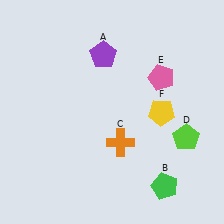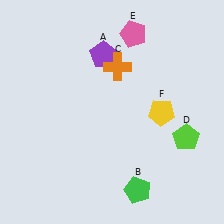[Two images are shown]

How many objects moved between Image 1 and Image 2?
3 objects moved between the two images.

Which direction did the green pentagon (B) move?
The green pentagon (B) moved left.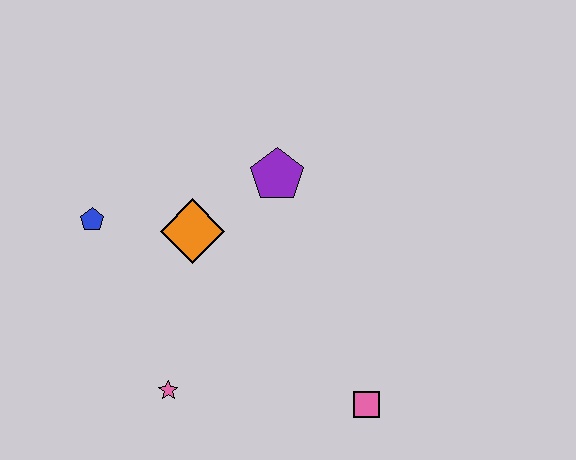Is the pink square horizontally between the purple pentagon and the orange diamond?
No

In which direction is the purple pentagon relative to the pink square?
The purple pentagon is above the pink square.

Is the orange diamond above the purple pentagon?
No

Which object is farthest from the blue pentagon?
The pink square is farthest from the blue pentagon.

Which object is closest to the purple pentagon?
The orange diamond is closest to the purple pentagon.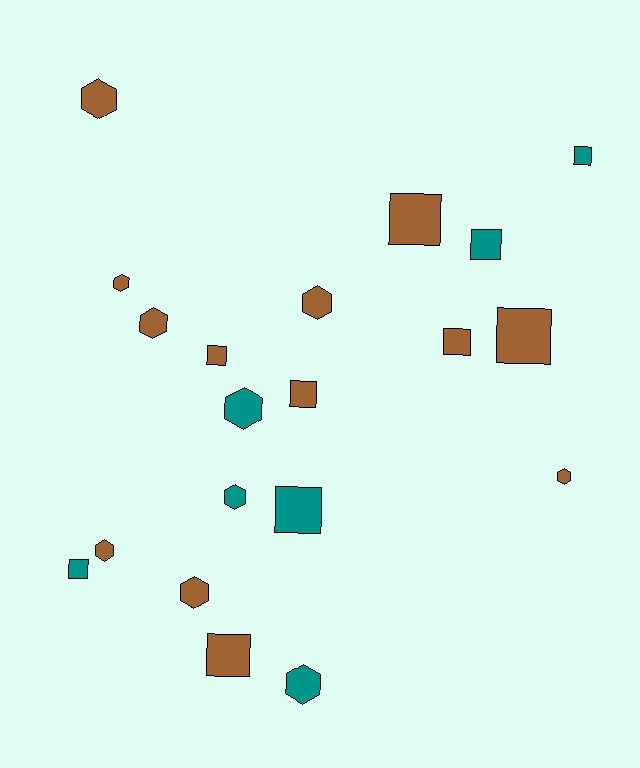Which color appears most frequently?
Brown, with 13 objects.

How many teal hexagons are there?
There are 3 teal hexagons.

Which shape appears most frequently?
Square, with 10 objects.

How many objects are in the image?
There are 20 objects.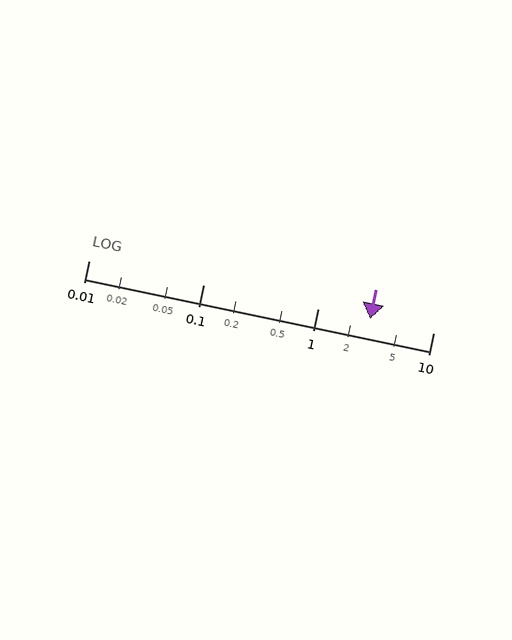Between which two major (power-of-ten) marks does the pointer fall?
The pointer is between 1 and 10.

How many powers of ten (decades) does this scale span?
The scale spans 3 decades, from 0.01 to 10.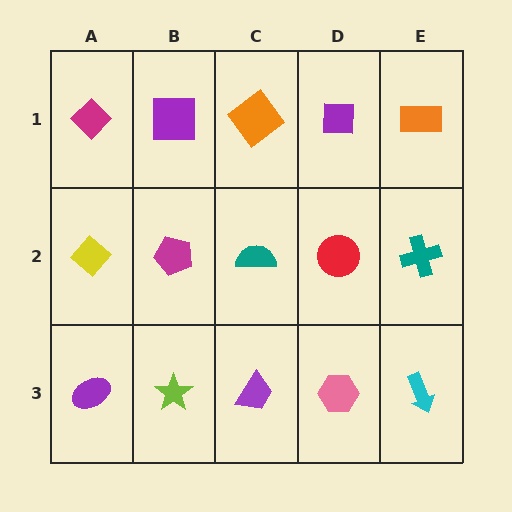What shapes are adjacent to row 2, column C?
An orange diamond (row 1, column C), a purple trapezoid (row 3, column C), a magenta pentagon (row 2, column B), a red circle (row 2, column D).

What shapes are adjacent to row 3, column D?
A red circle (row 2, column D), a purple trapezoid (row 3, column C), a cyan arrow (row 3, column E).